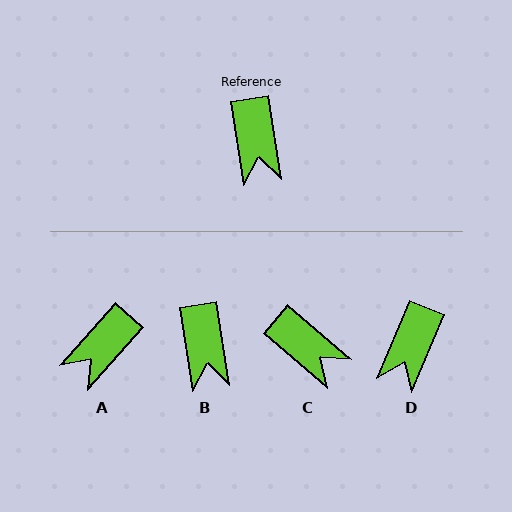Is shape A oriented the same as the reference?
No, it is off by about 50 degrees.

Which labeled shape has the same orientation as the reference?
B.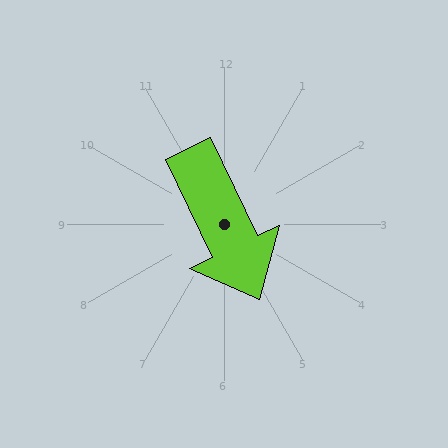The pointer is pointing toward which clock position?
Roughly 5 o'clock.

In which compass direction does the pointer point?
Southeast.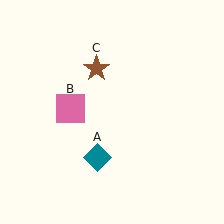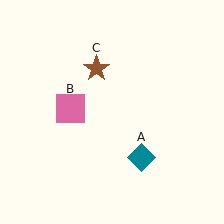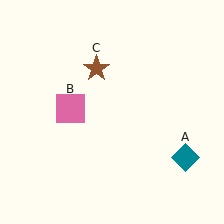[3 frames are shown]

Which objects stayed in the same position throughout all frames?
Pink square (object B) and brown star (object C) remained stationary.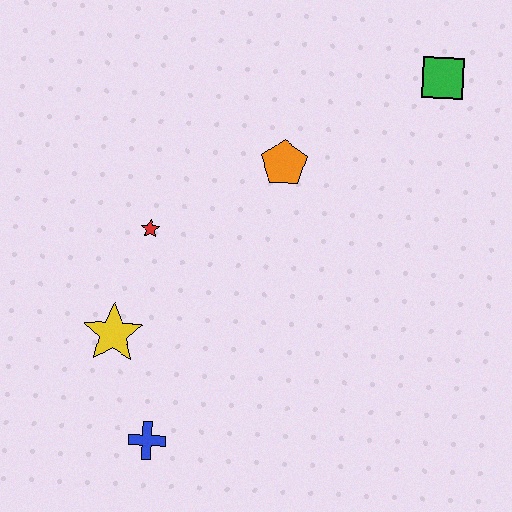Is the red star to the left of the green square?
Yes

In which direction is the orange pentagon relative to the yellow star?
The orange pentagon is above the yellow star.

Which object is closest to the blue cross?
The yellow star is closest to the blue cross.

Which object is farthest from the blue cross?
The green square is farthest from the blue cross.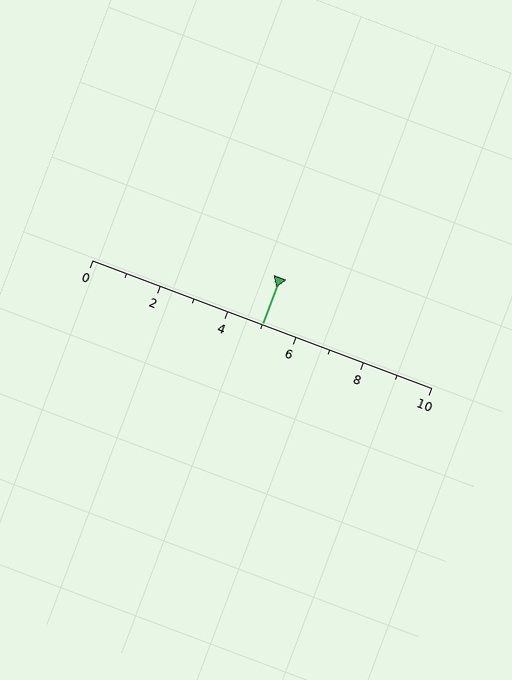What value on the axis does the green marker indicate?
The marker indicates approximately 5.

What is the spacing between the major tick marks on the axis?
The major ticks are spaced 2 apart.